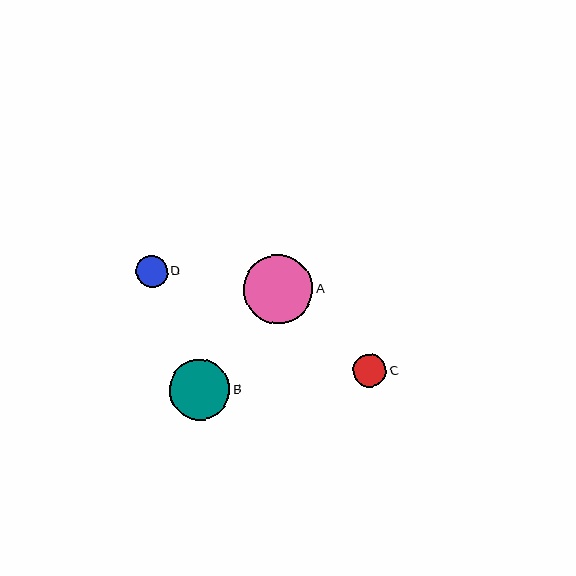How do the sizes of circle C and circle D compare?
Circle C and circle D are approximately the same size.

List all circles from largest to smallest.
From largest to smallest: A, B, C, D.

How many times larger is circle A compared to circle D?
Circle A is approximately 2.2 times the size of circle D.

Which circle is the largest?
Circle A is the largest with a size of approximately 69 pixels.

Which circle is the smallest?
Circle D is the smallest with a size of approximately 32 pixels.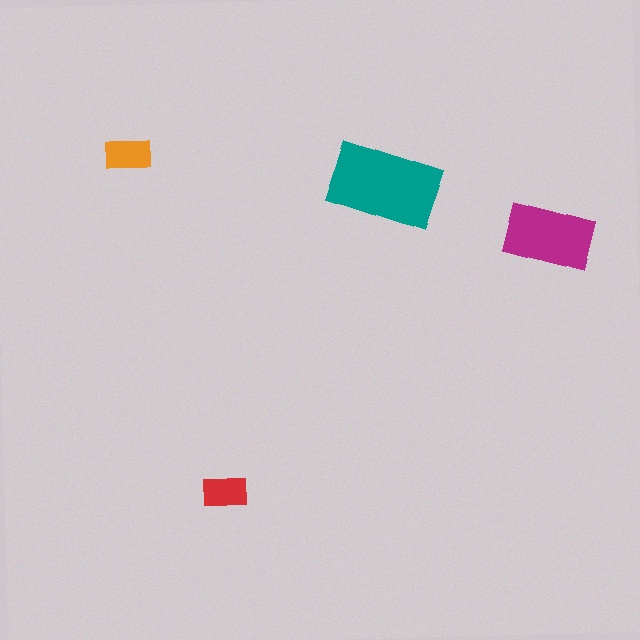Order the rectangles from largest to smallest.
the teal one, the magenta one, the orange one, the red one.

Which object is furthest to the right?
The magenta rectangle is rightmost.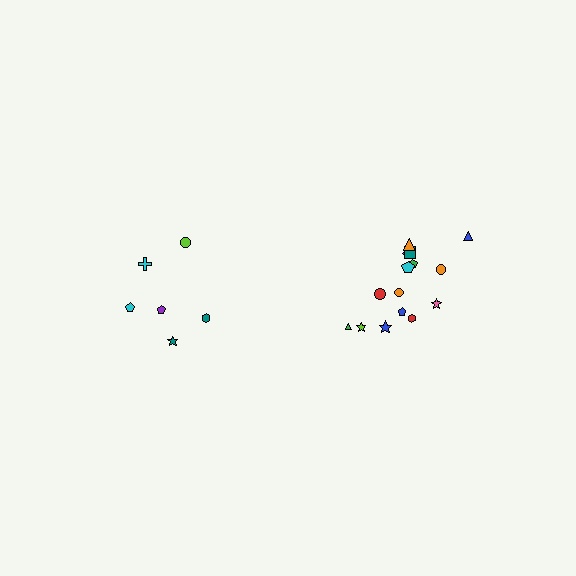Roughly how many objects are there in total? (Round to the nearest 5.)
Roughly 20 objects in total.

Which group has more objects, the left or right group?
The right group.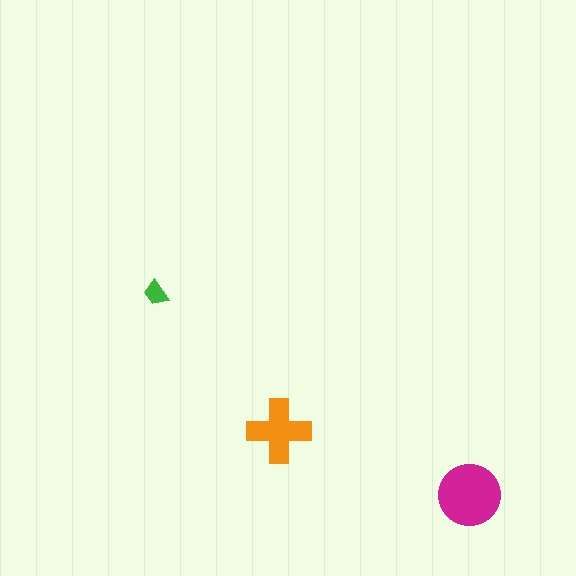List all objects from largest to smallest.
The magenta circle, the orange cross, the green trapezoid.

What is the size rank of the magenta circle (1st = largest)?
1st.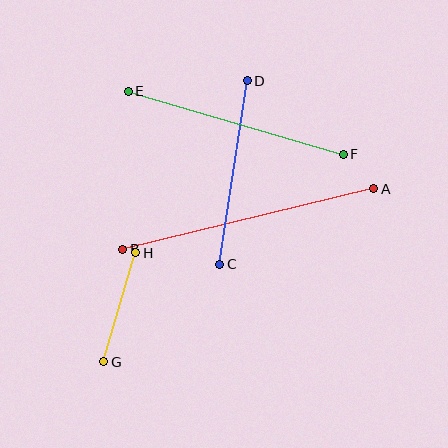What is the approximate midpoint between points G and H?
The midpoint is at approximately (120, 307) pixels.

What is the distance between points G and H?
The distance is approximately 113 pixels.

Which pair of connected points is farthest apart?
Points A and B are farthest apart.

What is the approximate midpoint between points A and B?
The midpoint is at approximately (248, 219) pixels.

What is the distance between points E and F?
The distance is approximately 224 pixels.